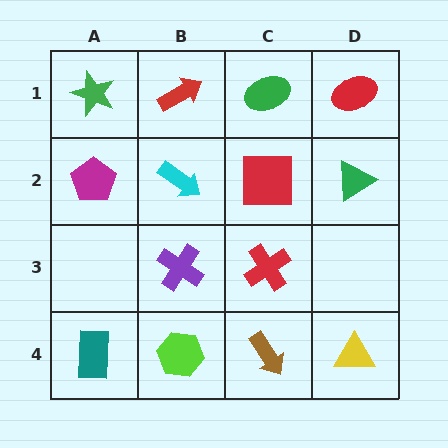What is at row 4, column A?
A teal rectangle.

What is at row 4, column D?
A yellow triangle.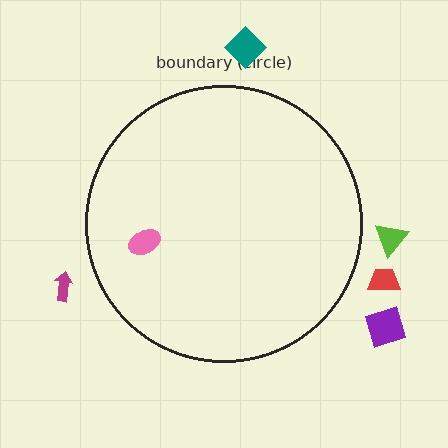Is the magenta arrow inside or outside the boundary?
Outside.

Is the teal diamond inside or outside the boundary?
Outside.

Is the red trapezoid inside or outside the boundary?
Outside.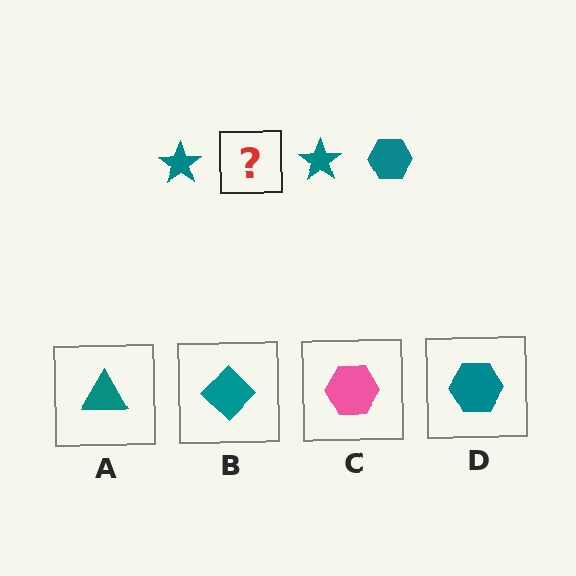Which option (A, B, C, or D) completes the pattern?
D.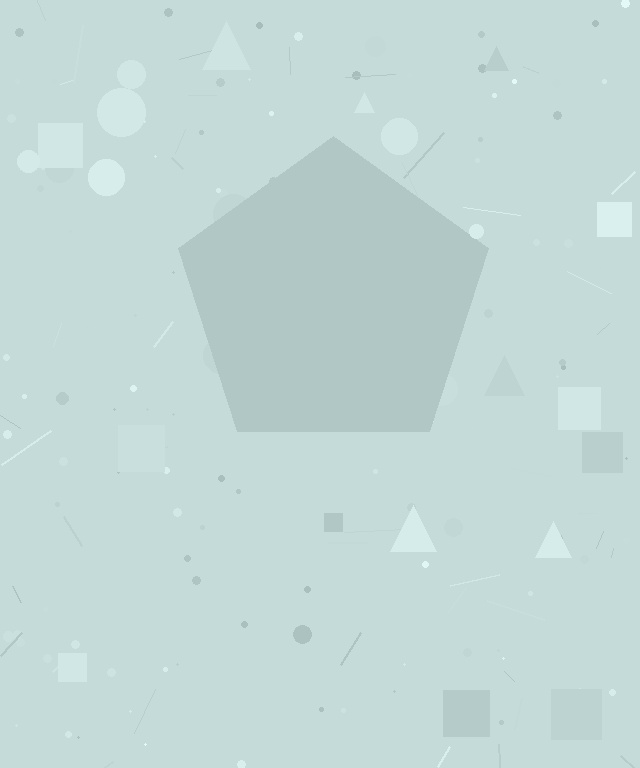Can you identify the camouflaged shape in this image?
The camouflaged shape is a pentagon.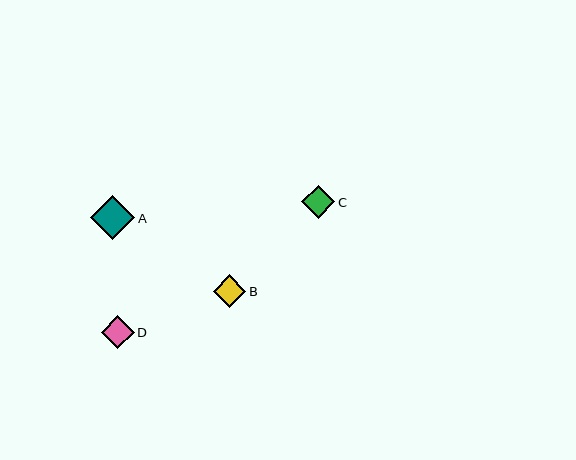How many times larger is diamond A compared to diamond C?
Diamond A is approximately 1.3 times the size of diamond C.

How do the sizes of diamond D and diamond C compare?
Diamond D and diamond C are approximately the same size.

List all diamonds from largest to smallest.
From largest to smallest: A, D, C, B.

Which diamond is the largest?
Diamond A is the largest with a size of approximately 44 pixels.